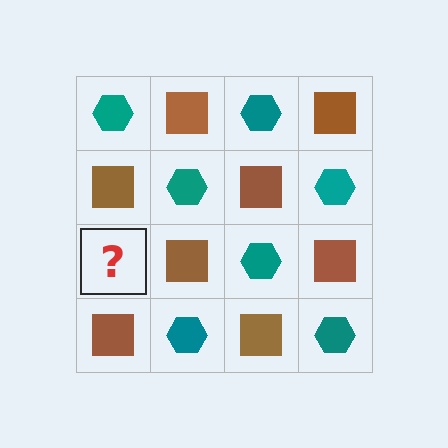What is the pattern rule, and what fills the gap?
The rule is that it alternates teal hexagon and brown square in a checkerboard pattern. The gap should be filled with a teal hexagon.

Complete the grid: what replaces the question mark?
The question mark should be replaced with a teal hexagon.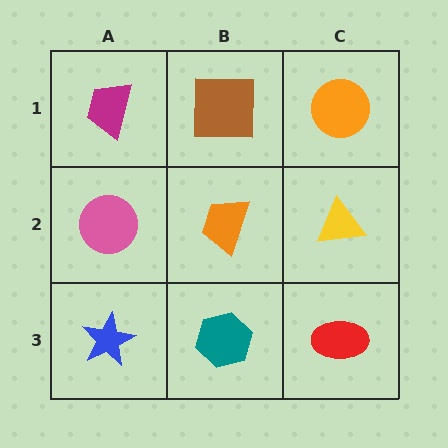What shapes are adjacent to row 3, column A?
A pink circle (row 2, column A), a teal hexagon (row 3, column B).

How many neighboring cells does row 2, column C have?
3.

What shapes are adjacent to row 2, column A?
A magenta trapezoid (row 1, column A), a blue star (row 3, column A), an orange trapezoid (row 2, column B).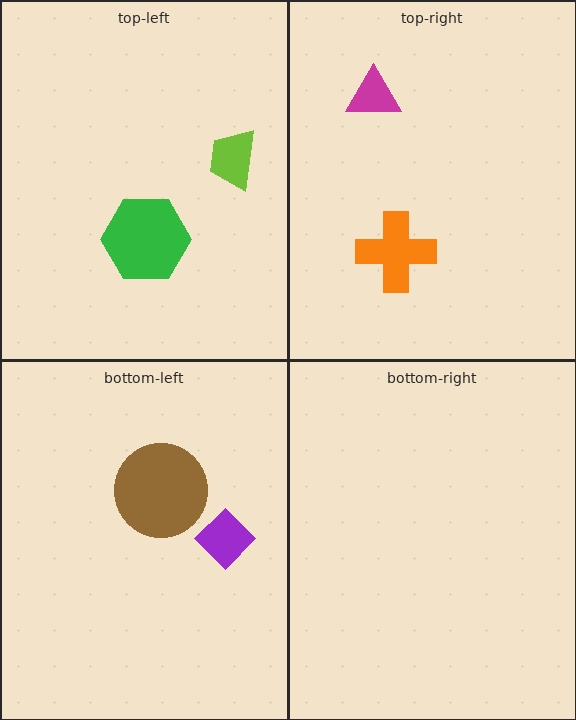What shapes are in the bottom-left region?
The brown circle, the purple diamond.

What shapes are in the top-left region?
The lime trapezoid, the green hexagon.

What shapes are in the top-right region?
The orange cross, the magenta triangle.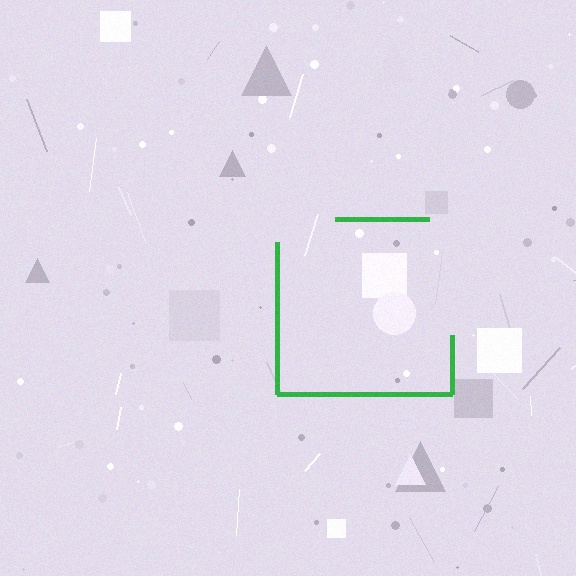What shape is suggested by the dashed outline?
The dashed outline suggests a square.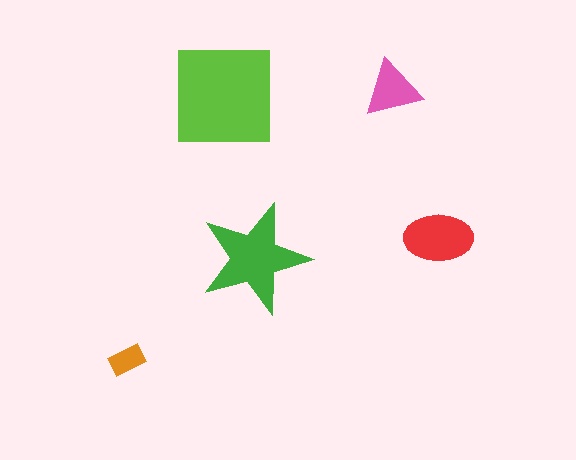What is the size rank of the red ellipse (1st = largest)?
3rd.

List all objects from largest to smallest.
The lime square, the green star, the red ellipse, the pink triangle, the orange rectangle.